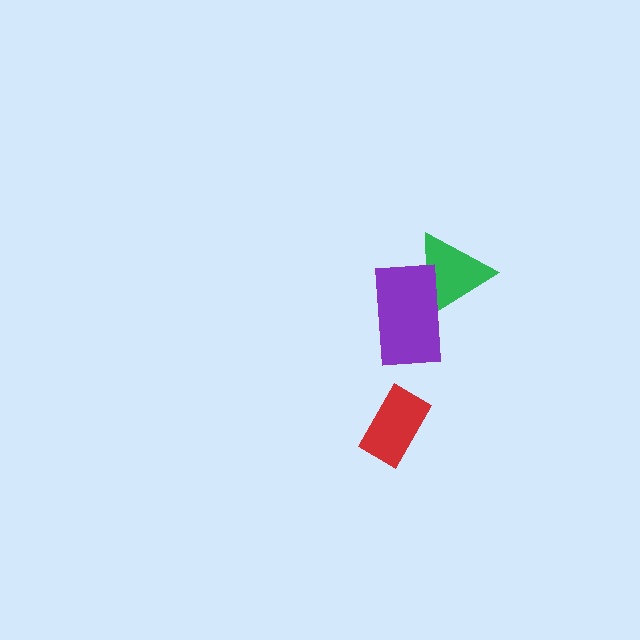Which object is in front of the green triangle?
The purple rectangle is in front of the green triangle.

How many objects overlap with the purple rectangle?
1 object overlaps with the purple rectangle.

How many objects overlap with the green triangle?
1 object overlaps with the green triangle.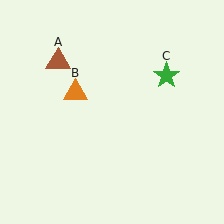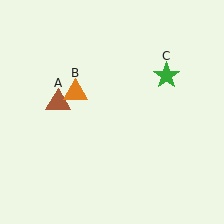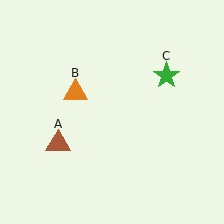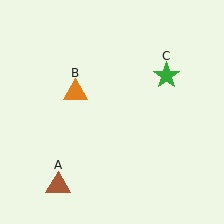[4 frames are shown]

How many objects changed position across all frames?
1 object changed position: brown triangle (object A).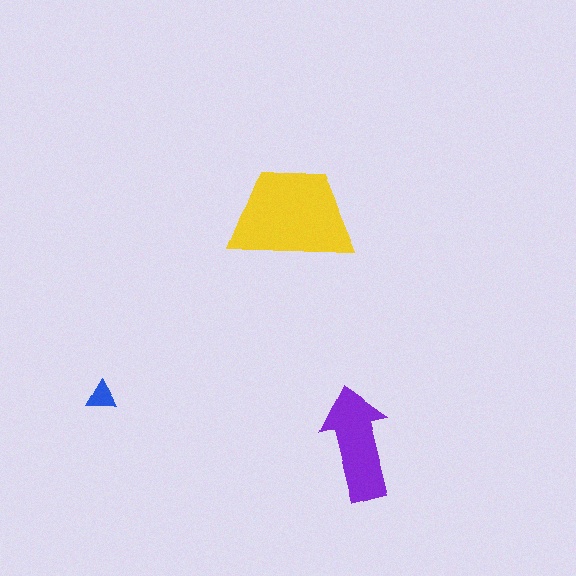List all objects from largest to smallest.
The yellow trapezoid, the purple arrow, the blue triangle.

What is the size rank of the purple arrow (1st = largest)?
2nd.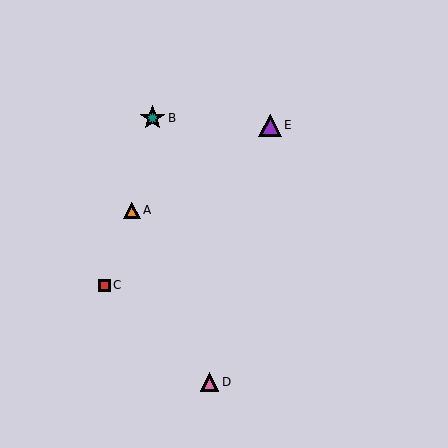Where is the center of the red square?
The center of the red square is at (104, 285).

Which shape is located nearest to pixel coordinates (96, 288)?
The red square (labeled C) at (104, 285) is nearest to that location.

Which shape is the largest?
The teal star (labeled B) is the largest.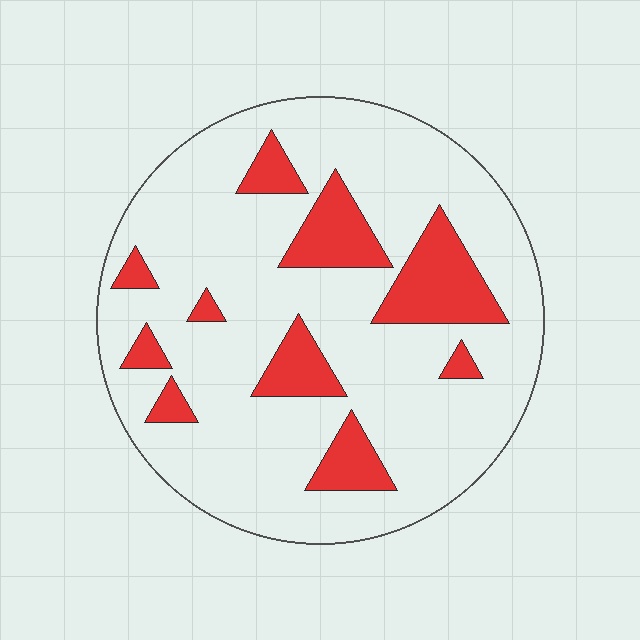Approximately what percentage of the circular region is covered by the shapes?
Approximately 20%.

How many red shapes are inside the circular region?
10.